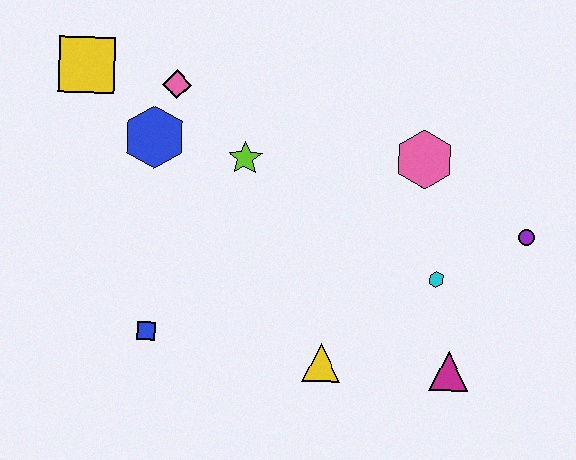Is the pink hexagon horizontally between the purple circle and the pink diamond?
Yes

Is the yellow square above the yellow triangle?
Yes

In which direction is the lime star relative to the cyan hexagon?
The lime star is to the left of the cyan hexagon.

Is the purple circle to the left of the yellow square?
No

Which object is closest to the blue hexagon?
The pink diamond is closest to the blue hexagon.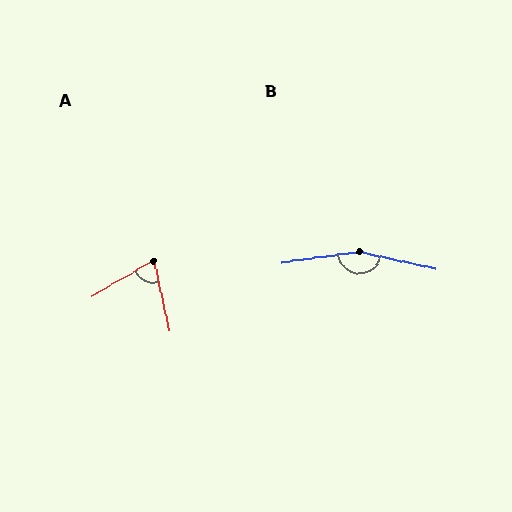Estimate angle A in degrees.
Approximately 73 degrees.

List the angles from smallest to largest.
A (73°), B (159°).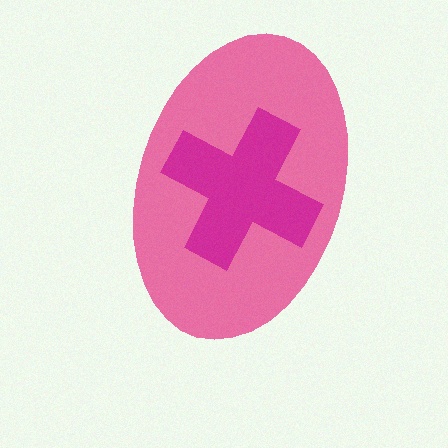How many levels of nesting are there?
2.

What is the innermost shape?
The magenta cross.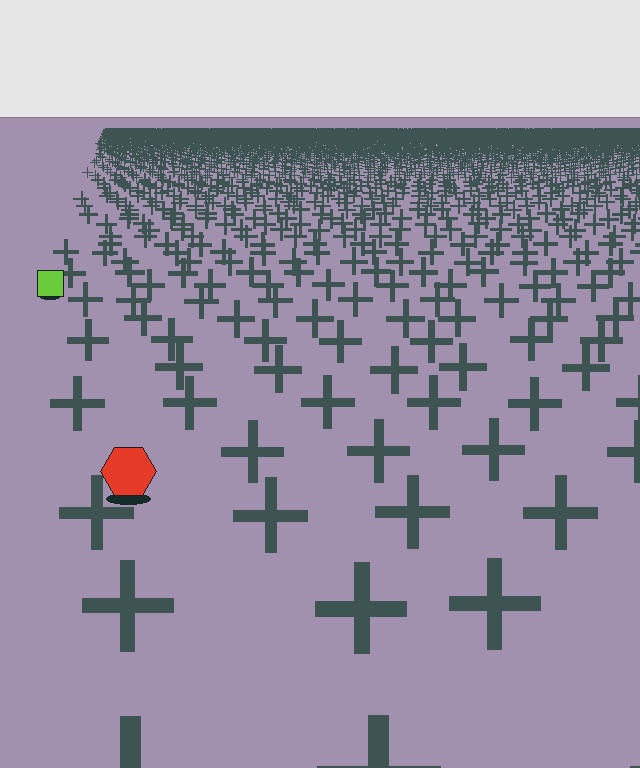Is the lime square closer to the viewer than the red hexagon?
No. The red hexagon is closer — you can tell from the texture gradient: the ground texture is coarser near it.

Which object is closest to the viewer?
The red hexagon is closest. The texture marks near it are larger and more spread out.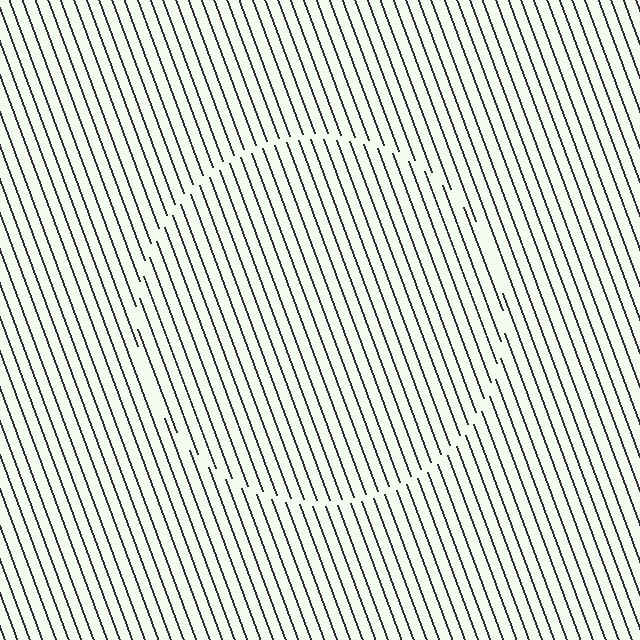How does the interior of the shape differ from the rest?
The interior of the shape contains the same grating, shifted by half a period — the contour is defined by the phase discontinuity where line-ends from the inner and outer gratings abut.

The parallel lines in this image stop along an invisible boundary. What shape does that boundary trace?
An illusory circle. The interior of the shape contains the same grating, shifted by half a period — the contour is defined by the phase discontinuity where line-ends from the inner and outer gratings abut.